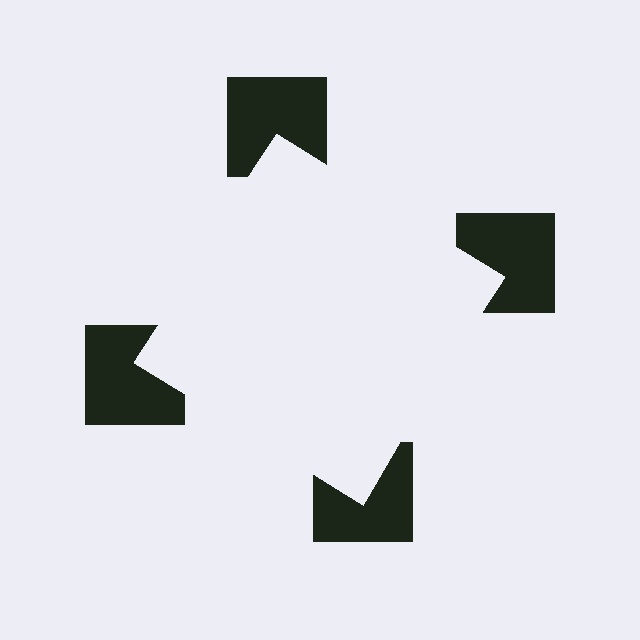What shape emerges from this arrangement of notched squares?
An illusory square — its edges are inferred from the aligned wedge cuts in the notched squares, not physically drawn.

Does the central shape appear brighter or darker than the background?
It typically appears slightly brighter than the background, even though no actual brightness change is drawn.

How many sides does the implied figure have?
4 sides.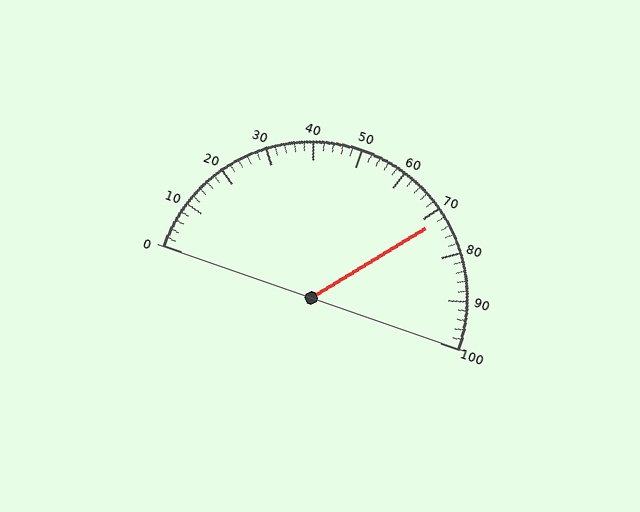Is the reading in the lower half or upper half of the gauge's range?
The reading is in the upper half of the range (0 to 100).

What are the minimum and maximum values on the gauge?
The gauge ranges from 0 to 100.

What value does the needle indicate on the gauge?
The needle indicates approximately 72.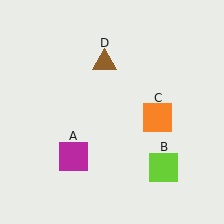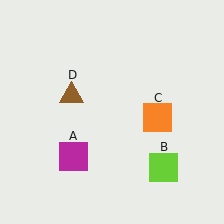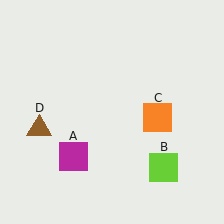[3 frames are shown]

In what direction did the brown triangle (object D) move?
The brown triangle (object D) moved down and to the left.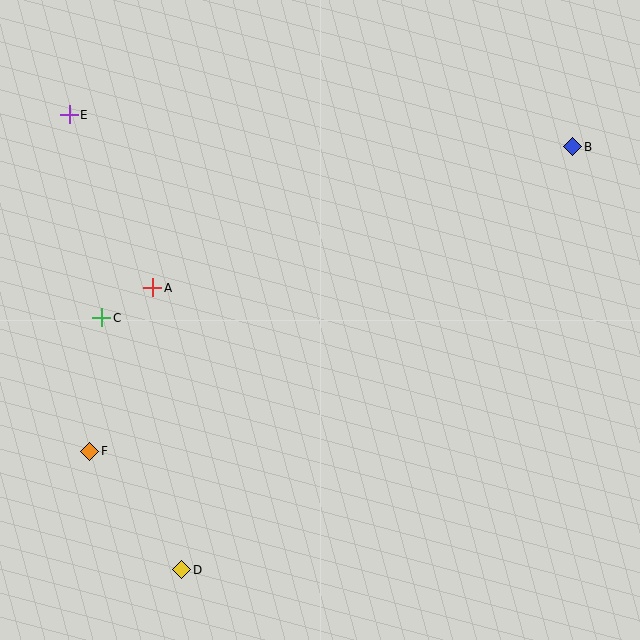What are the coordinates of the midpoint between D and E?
The midpoint between D and E is at (126, 342).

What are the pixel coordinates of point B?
Point B is at (573, 147).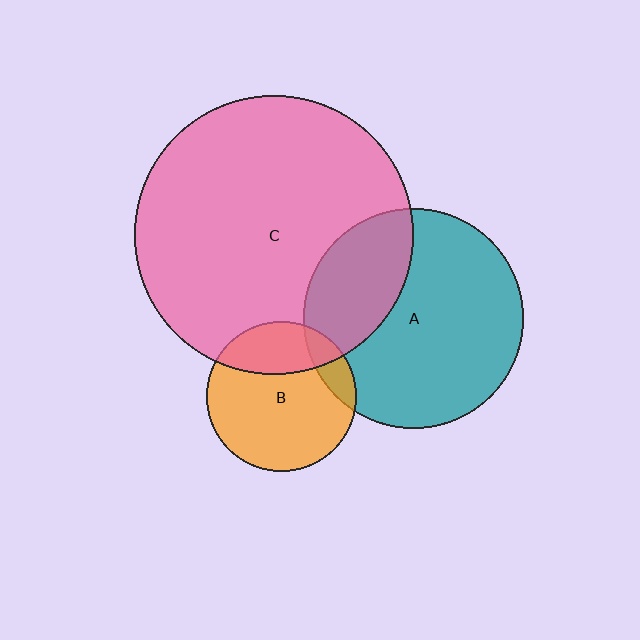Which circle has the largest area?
Circle C (pink).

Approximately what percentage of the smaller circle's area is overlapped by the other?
Approximately 25%.